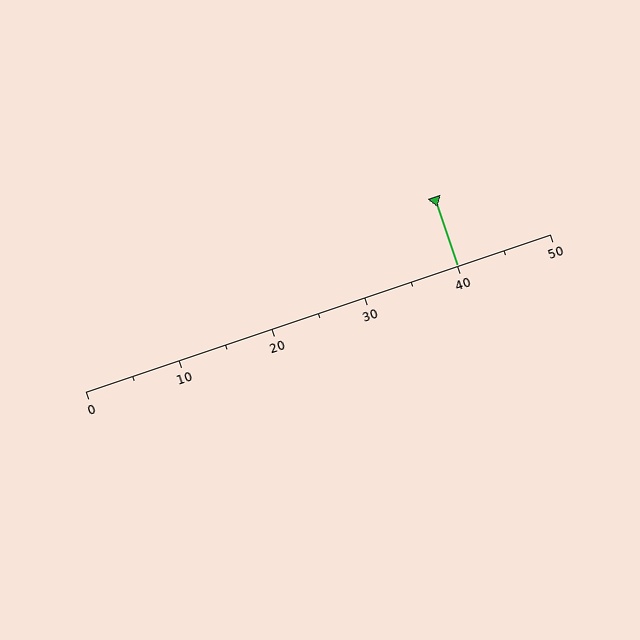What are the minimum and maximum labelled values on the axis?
The axis runs from 0 to 50.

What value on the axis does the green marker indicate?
The marker indicates approximately 40.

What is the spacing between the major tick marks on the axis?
The major ticks are spaced 10 apart.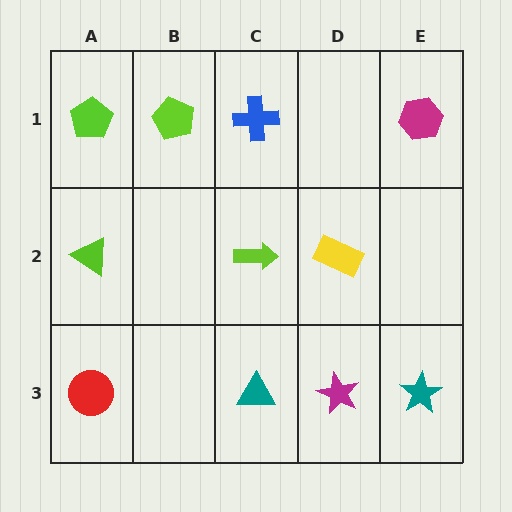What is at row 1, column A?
A lime pentagon.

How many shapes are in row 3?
4 shapes.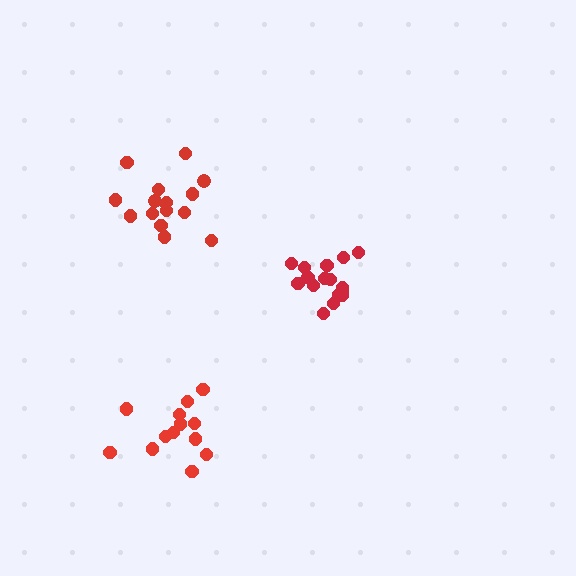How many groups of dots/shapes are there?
There are 3 groups.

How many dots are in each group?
Group 1: 16 dots, Group 2: 16 dots, Group 3: 13 dots (45 total).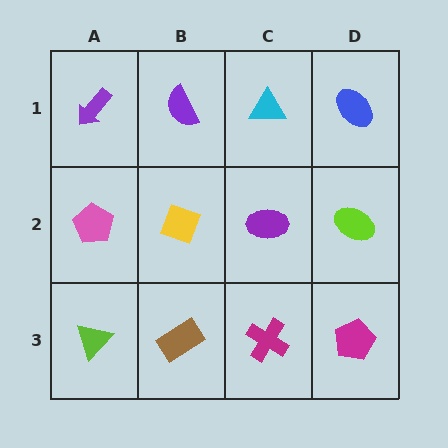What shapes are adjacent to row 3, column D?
A lime ellipse (row 2, column D), a magenta cross (row 3, column C).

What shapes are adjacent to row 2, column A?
A purple arrow (row 1, column A), a lime triangle (row 3, column A), a yellow diamond (row 2, column B).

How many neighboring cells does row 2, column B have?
4.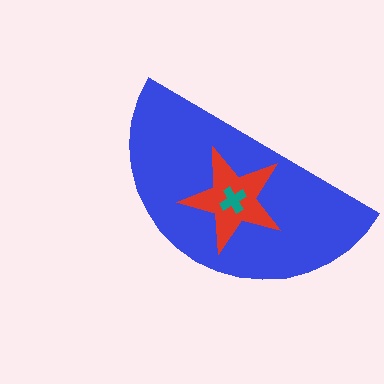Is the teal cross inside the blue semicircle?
Yes.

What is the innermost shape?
The teal cross.